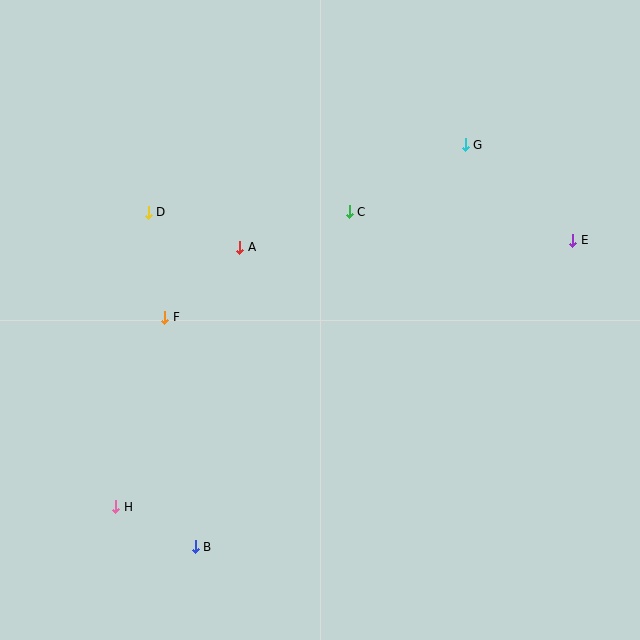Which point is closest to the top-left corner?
Point D is closest to the top-left corner.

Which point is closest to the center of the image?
Point A at (240, 247) is closest to the center.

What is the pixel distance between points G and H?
The distance between G and H is 503 pixels.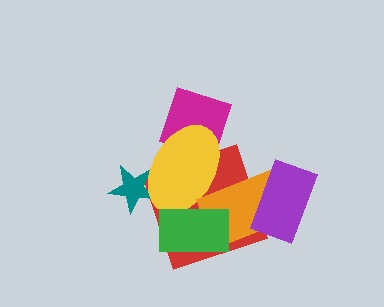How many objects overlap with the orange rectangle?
4 objects overlap with the orange rectangle.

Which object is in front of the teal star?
The yellow ellipse is in front of the teal star.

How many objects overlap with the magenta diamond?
1 object overlaps with the magenta diamond.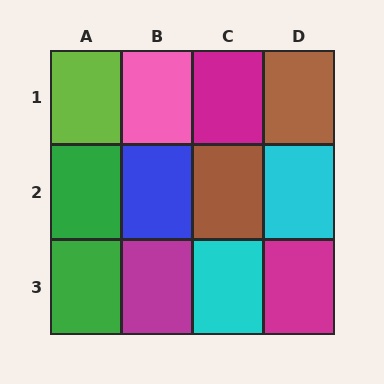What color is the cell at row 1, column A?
Lime.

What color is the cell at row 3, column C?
Cyan.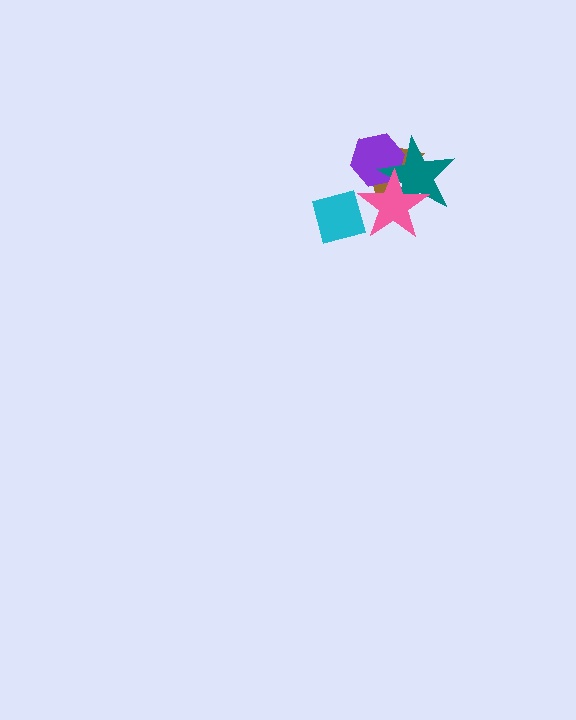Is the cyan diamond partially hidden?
No, no other shape covers it.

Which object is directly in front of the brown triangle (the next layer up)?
The purple hexagon is directly in front of the brown triangle.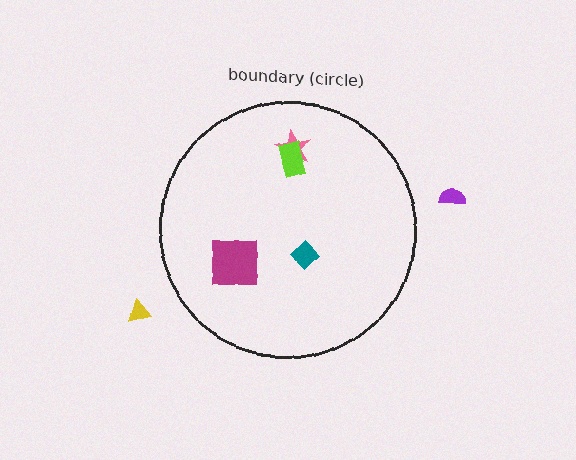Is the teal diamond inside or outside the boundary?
Inside.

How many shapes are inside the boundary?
4 inside, 2 outside.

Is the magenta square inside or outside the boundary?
Inside.